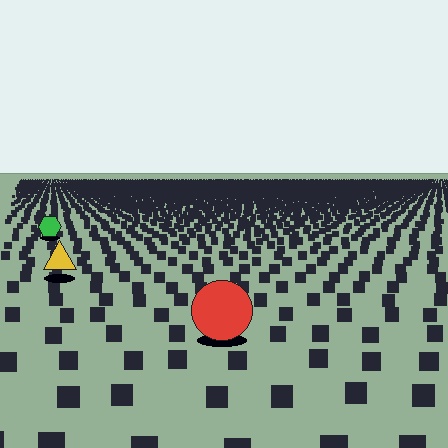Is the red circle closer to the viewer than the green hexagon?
Yes. The red circle is closer — you can tell from the texture gradient: the ground texture is coarser near it.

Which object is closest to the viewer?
The red circle is closest. The texture marks near it are larger and more spread out.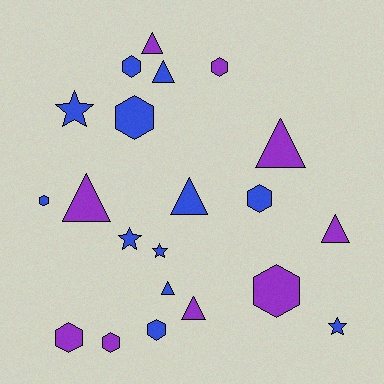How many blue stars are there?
There are 4 blue stars.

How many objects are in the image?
There are 21 objects.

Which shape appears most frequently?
Hexagon, with 9 objects.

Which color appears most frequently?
Blue, with 12 objects.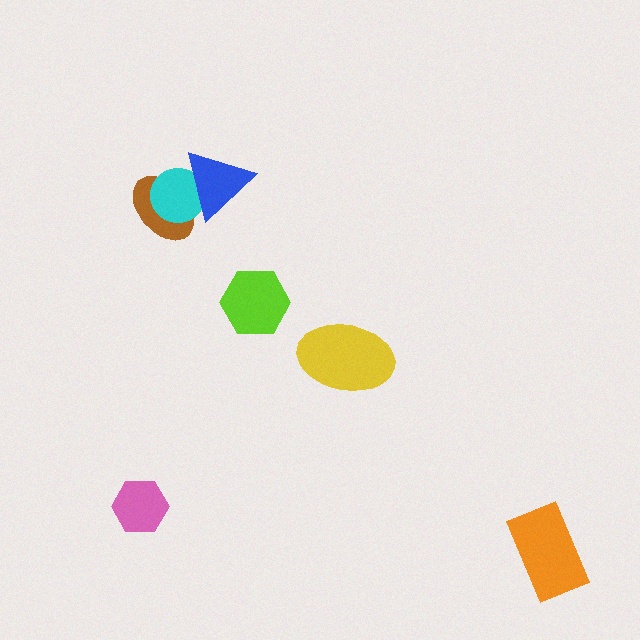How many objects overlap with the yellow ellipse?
0 objects overlap with the yellow ellipse.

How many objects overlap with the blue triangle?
2 objects overlap with the blue triangle.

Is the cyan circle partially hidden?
Yes, it is partially covered by another shape.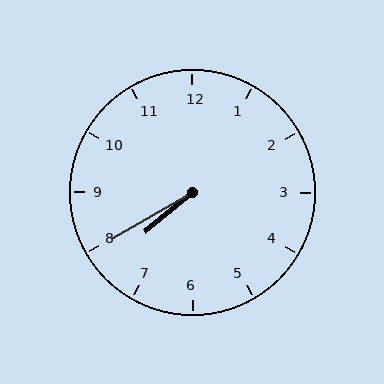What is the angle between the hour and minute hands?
Approximately 10 degrees.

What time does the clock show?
7:40.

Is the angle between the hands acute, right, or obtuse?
It is acute.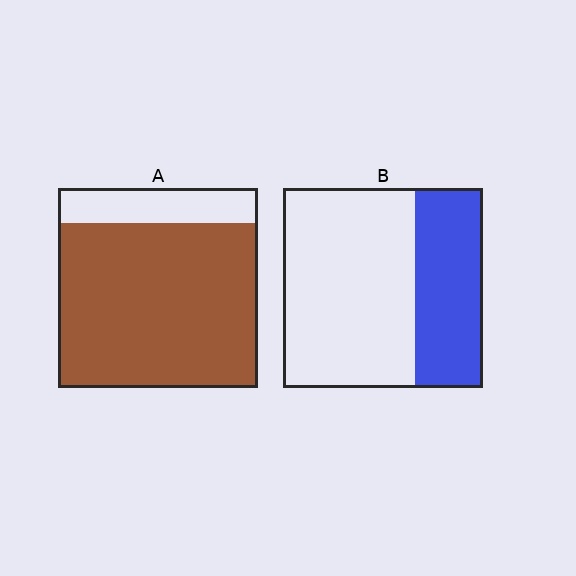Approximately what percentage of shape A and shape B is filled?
A is approximately 80% and B is approximately 35%.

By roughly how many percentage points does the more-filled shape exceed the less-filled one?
By roughly 50 percentage points (A over B).